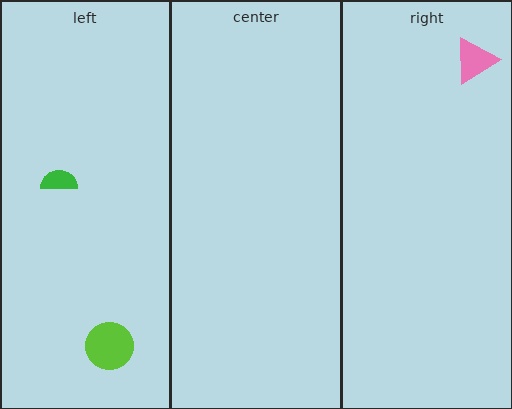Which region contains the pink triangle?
The right region.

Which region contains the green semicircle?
The left region.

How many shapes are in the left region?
2.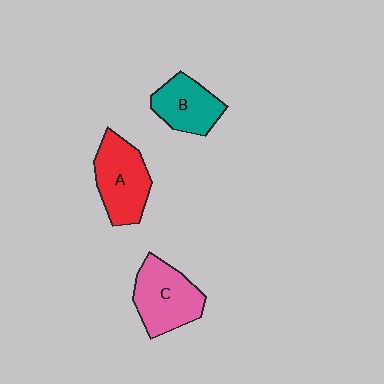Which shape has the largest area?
Shape C (pink).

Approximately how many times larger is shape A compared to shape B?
Approximately 1.3 times.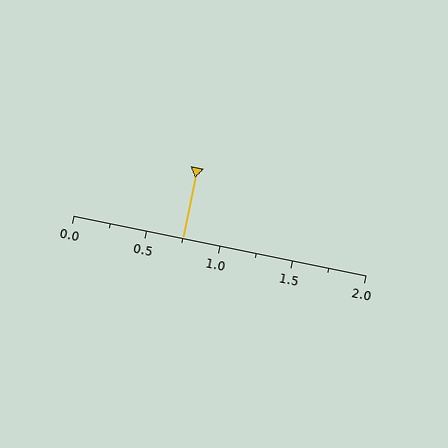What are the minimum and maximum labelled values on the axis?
The axis runs from 0.0 to 2.0.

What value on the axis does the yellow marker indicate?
The marker indicates approximately 0.75.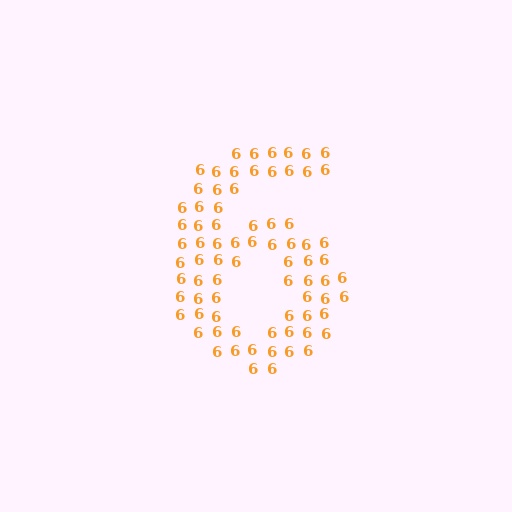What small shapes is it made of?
It is made of small digit 6's.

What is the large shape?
The large shape is the digit 6.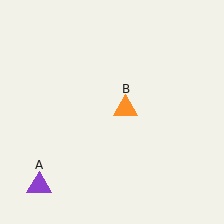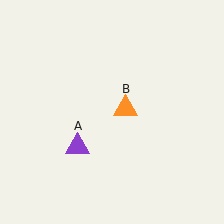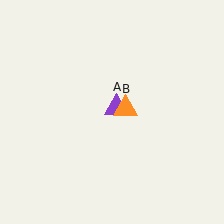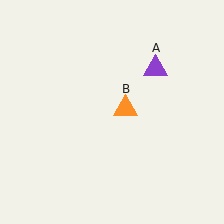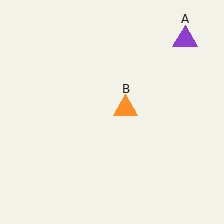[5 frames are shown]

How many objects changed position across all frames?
1 object changed position: purple triangle (object A).